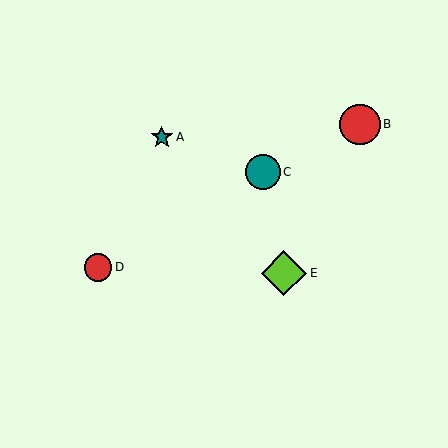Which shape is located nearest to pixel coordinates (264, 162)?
The teal circle (labeled C) at (263, 172) is nearest to that location.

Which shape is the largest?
The lime diamond (labeled E) is the largest.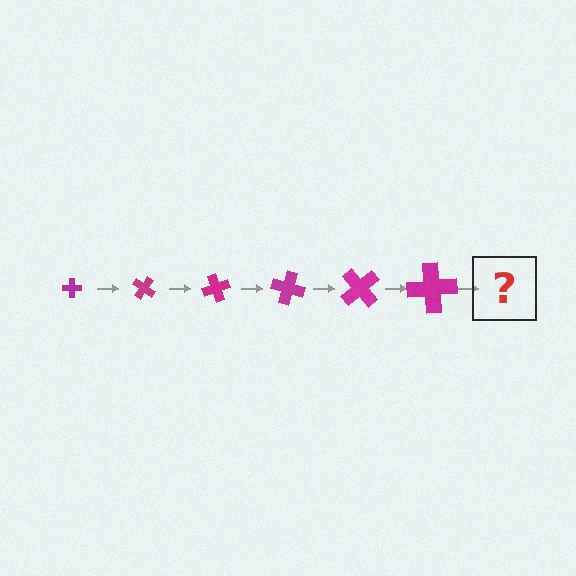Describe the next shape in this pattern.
It should be a cross, larger than the previous one and rotated 210 degrees from the start.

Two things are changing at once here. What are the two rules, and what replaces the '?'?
The two rules are that the cross grows larger each step and it rotates 35 degrees each step. The '?' should be a cross, larger than the previous one and rotated 210 degrees from the start.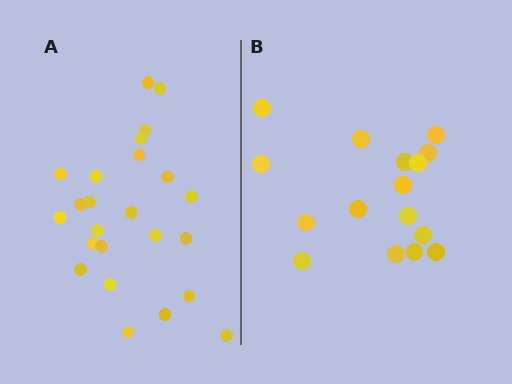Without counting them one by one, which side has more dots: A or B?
Region A (the left region) has more dots.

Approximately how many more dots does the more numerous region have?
Region A has roughly 8 or so more dots than region B.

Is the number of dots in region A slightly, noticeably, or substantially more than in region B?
Region A has substantially more. The ratio is roughly 1.5 to 1.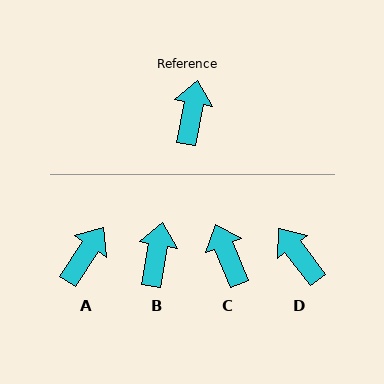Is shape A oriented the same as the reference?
No, it is off by about 23 degrees.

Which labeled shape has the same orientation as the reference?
B.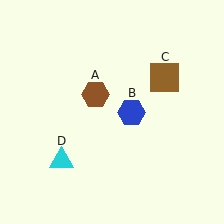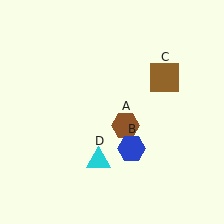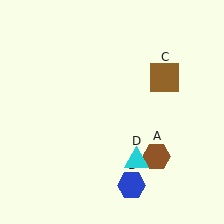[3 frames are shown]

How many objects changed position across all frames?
3 objects changed position: brown hexagon (object A), blue hexagon (object B), cyan triangle (object D).